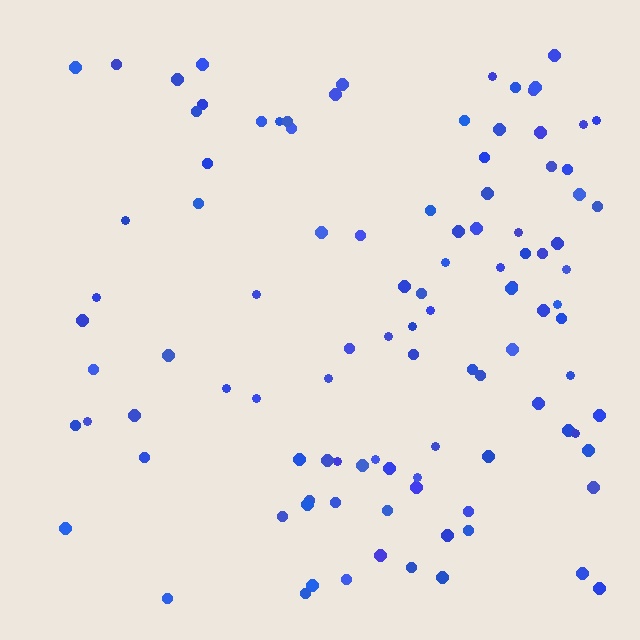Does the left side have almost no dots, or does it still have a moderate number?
Still a moderate number, just noticeably fewer than the right.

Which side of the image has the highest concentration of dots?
The right.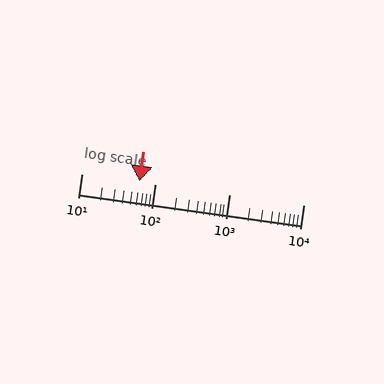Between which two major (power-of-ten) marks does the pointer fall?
The pointer is between 10 and 100.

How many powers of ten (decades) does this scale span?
The scale spans 3 decades, from 10 to 10000.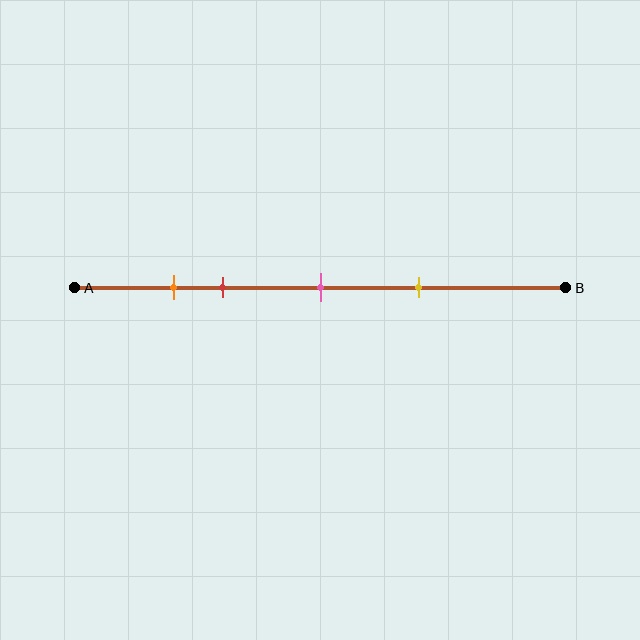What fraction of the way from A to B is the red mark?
The red mark is approximately 30% (0.3) of the way from A to B.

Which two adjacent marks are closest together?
The orange and red marks are the closest adjacent pair.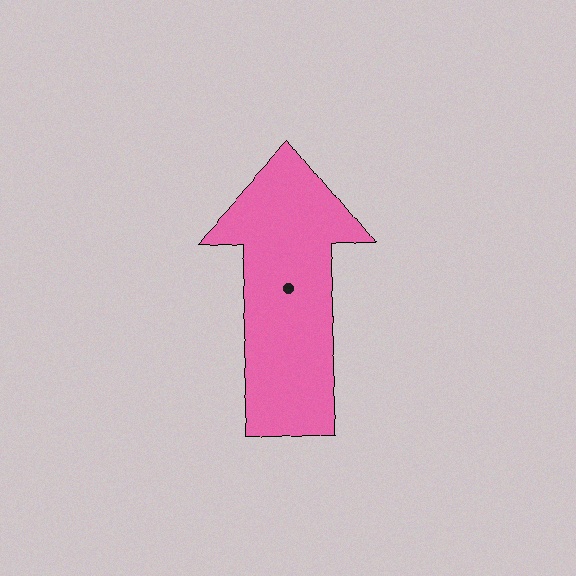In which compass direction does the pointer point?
North.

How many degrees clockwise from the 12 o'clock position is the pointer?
Approximately 2 degrees.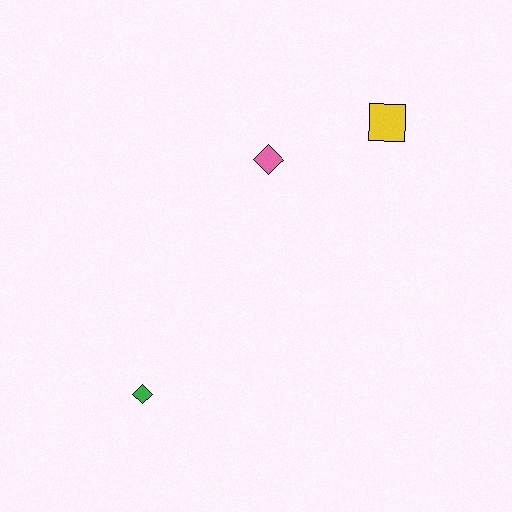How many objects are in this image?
There are 3 objects.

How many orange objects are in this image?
There are no orange objects.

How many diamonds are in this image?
There are 2 diamonds.